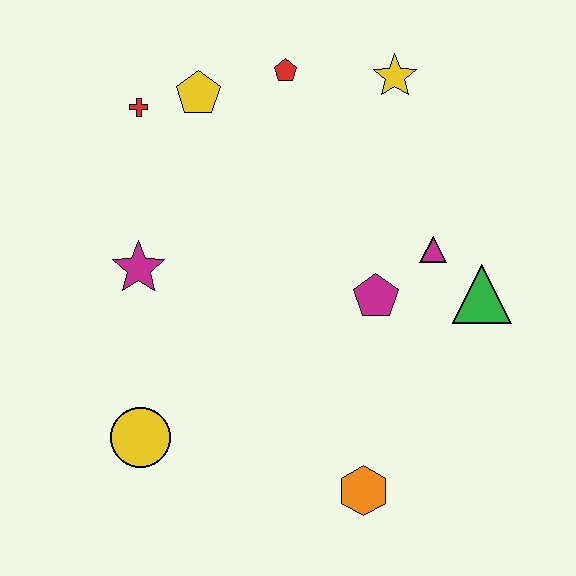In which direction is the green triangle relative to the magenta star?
The green triangle is to the right of the magenta star.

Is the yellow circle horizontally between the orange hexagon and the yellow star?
No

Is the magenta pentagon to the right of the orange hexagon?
Yes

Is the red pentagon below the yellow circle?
No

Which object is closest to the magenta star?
The red cross is closest to the magenta star.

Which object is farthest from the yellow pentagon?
The orange hexagon is farthest from the yellow pentagon.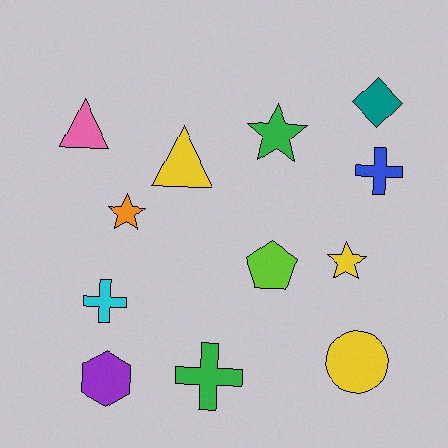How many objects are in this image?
There are 12 objects.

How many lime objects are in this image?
There is 1 lime object.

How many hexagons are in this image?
There is 1 hexagon.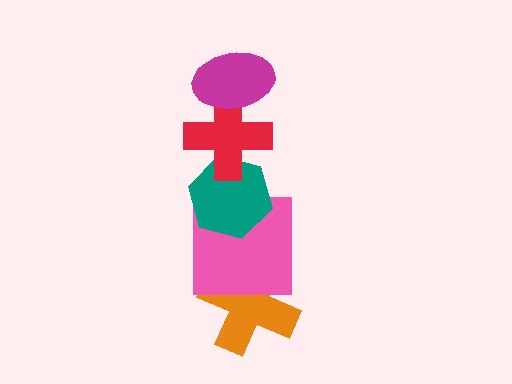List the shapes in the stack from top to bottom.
From top to bottom: the magenta ellipse, the red cross, the teal hexagon, the pink square, the orange cross.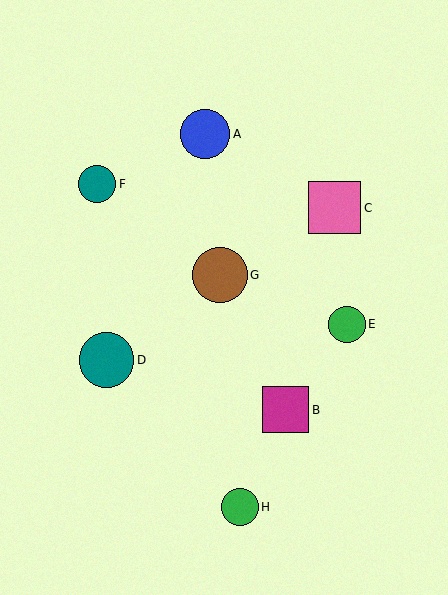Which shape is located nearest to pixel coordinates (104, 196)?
The teal circle (labeled F) at (97, 184) is nearest to that location.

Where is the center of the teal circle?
The center of the teal circle is at (107, 360).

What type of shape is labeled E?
Shape E is a green circle.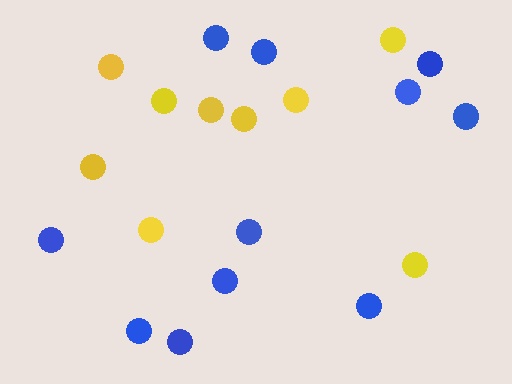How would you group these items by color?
There are 2 groups: one group of yellow circles (9) and one group of blue circles (11).